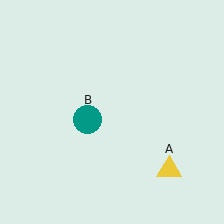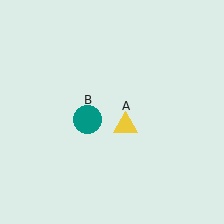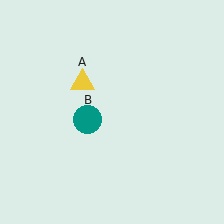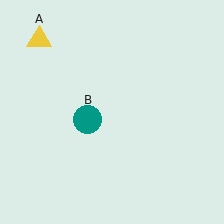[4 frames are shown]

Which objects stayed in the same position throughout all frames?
Teal circle (object B) remained stationary.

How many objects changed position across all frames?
1 object changed position: yellow triangle (object A).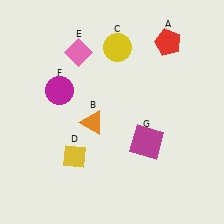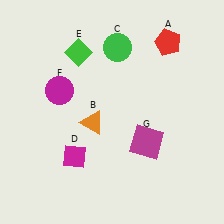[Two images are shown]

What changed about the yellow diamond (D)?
In Image 1, D is yellow. In Image 2, it changed to magenta.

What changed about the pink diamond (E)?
In Image 1, E is pink. In Image 2, it changed to green.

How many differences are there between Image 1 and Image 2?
There are 3 differences between the two images.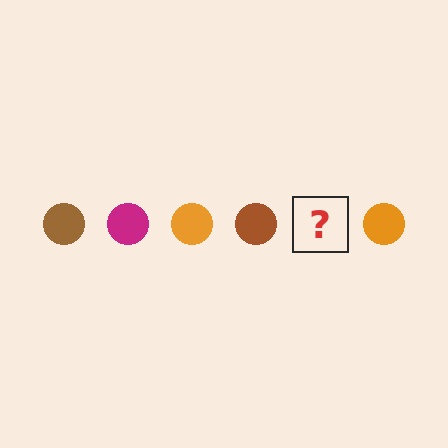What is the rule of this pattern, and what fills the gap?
The rule is that the pattern cycles through brown, magenta, orange circles. The gap should be filled with a magenta circle.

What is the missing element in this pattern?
The missing element is a magenta circle.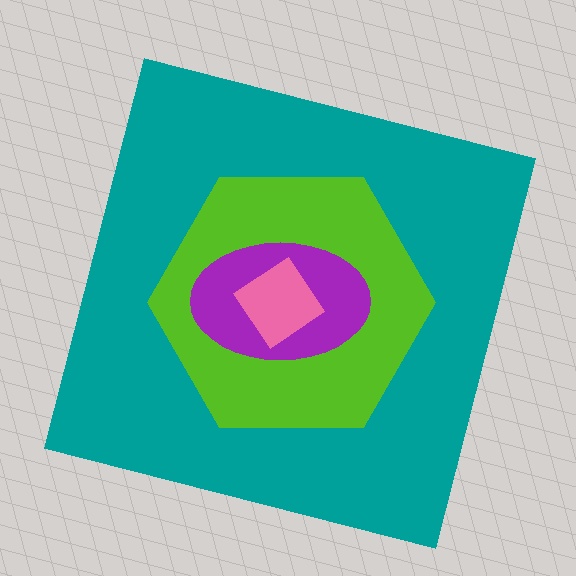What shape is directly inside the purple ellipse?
The pink diamond.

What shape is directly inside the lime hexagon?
The purple ellipse.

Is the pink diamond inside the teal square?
Yes.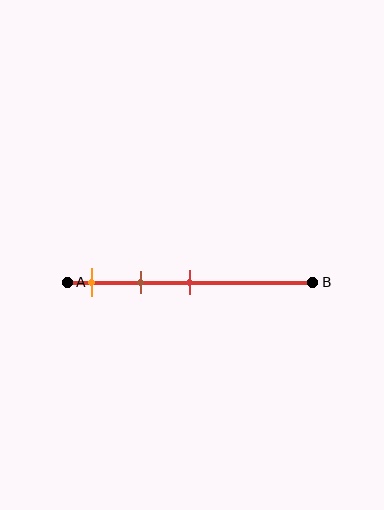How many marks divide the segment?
There are 3 marks dividing the segment.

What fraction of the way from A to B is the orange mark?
The orange mark is approximately 10% (0.1) of the way from A to B.